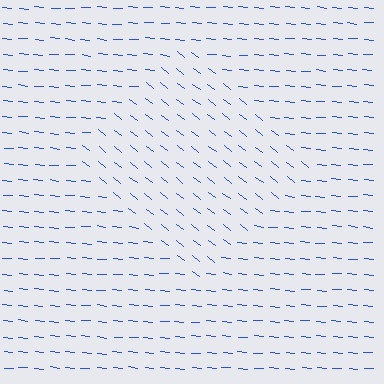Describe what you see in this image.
The image is filled with small blue line segments. A diamond region in the image has lines oriented differently from the surrounding lines, creating a visible texture boundary.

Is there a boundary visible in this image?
Yes, there is a texture boundary formed by a change in line orientation.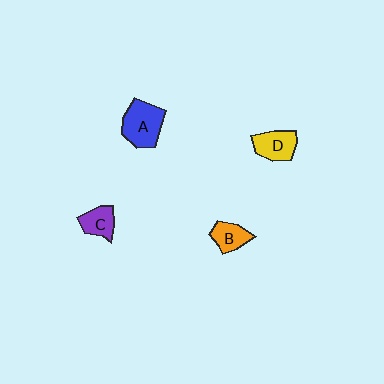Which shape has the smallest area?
Shape C (purple).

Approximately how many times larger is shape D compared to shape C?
Approximately 1.3 times.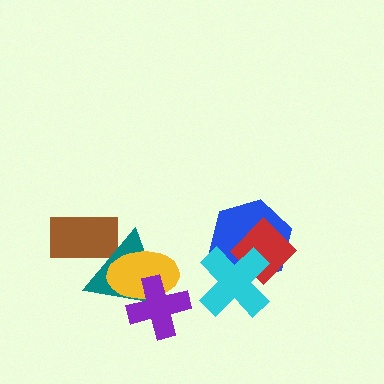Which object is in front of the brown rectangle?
The teal triangle is in front of the brown rectangle.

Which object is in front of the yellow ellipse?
The purple cross is in front of the yellow ellipse.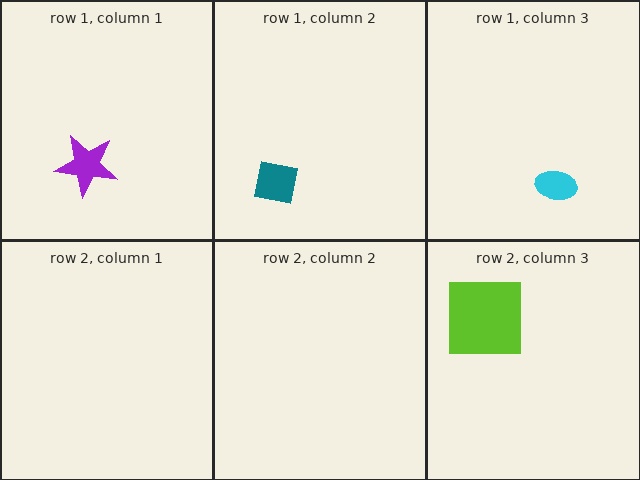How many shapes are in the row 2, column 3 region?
1.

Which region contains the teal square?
The row 1, column 2 region.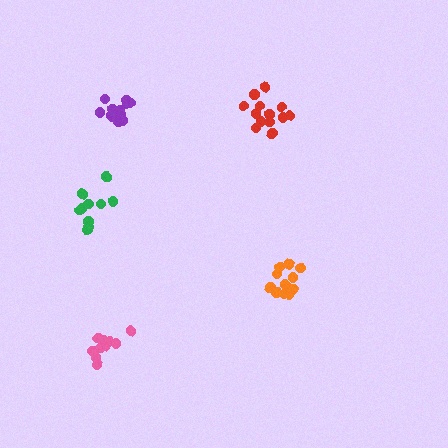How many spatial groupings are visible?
There are 5 spatial groupings.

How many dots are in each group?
Group 1: 12 dots, Group 2: 11 dots, Group 3: 10 dots, Group 4: 11 dots, Group 5: 13 dots (57 total).